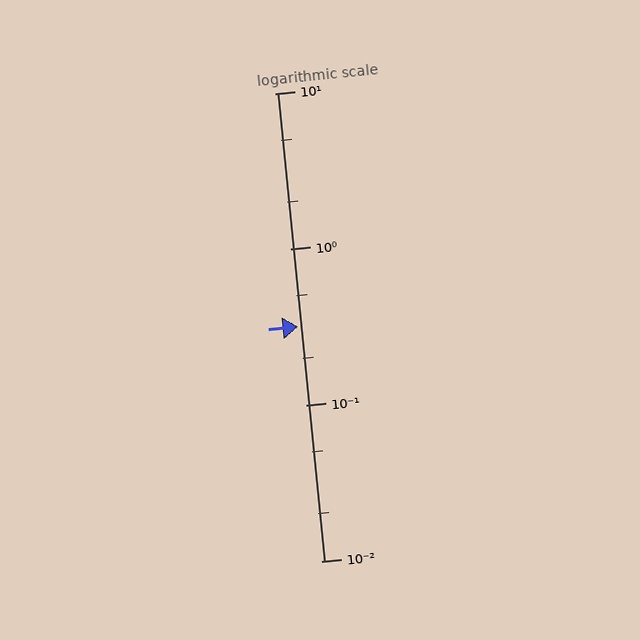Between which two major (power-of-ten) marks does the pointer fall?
The pointer is between 0.1 and 1.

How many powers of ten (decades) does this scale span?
The scale spans 3 decades, from 0.01 to 10.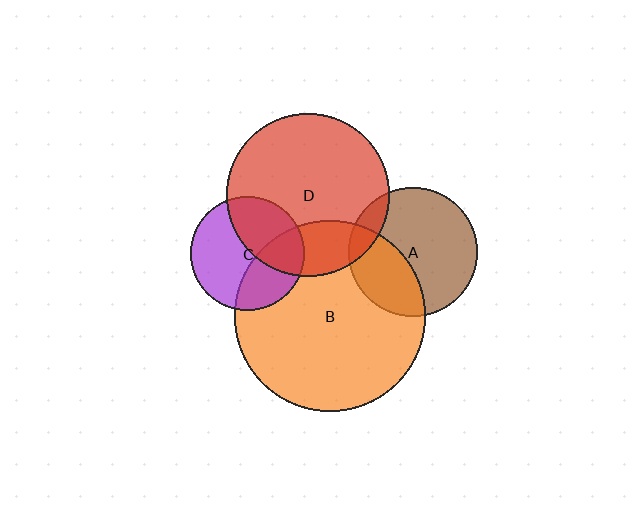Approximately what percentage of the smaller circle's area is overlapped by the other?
Approximately 25%.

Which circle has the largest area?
Circle B (orange).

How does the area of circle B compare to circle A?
Approximately 2.2 times.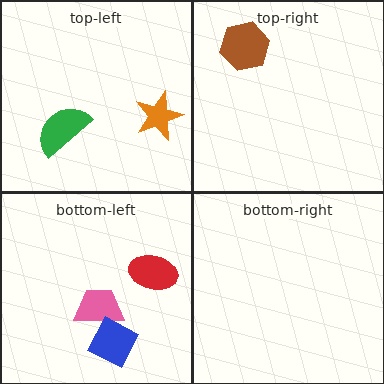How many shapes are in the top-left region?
2.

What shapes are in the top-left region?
The orange star, the green semicircle.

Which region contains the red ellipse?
The bottom-left region.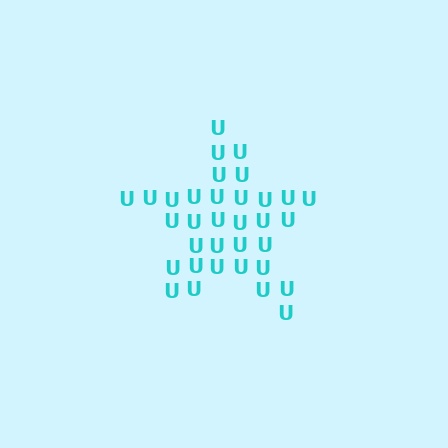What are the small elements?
The small elements are letter U's.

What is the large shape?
The large shape is a star.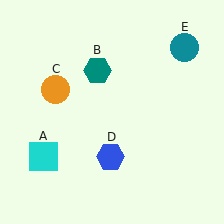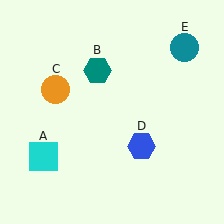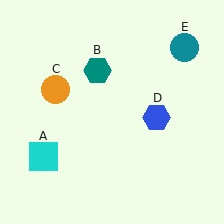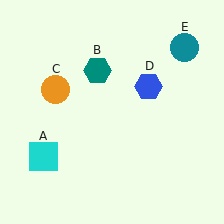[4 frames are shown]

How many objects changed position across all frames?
1 object changed position: blue hexagon (object D).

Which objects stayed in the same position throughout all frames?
Cyan square (object A) and teal hexagon (object B) and orange circle (object C) and teal circle (object E) remained stationary.